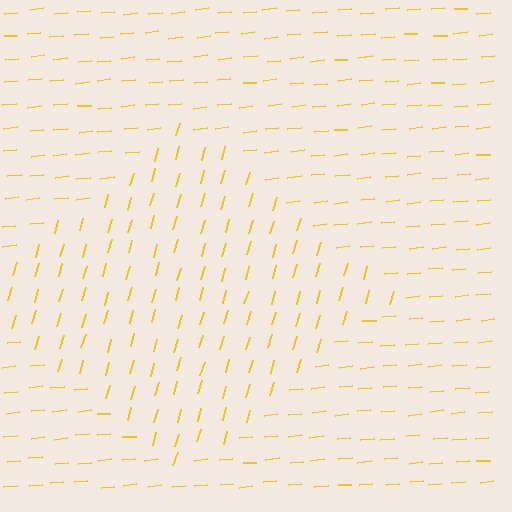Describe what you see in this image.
The image is filled with small yellow line segments. A diamond region in the image has lines oriented differently from the surrounding lines, creating a visible texture boundary.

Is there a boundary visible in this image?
Yes, there is a texture boundary formed by a change in line orientation.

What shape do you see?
I see a diamond.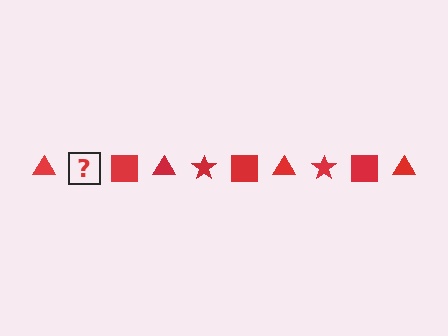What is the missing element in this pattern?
The missing element is a red star.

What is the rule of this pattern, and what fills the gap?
The rule is that the pattern cycles through triangle, star, square shapes in red. The gap should be filled with a red star.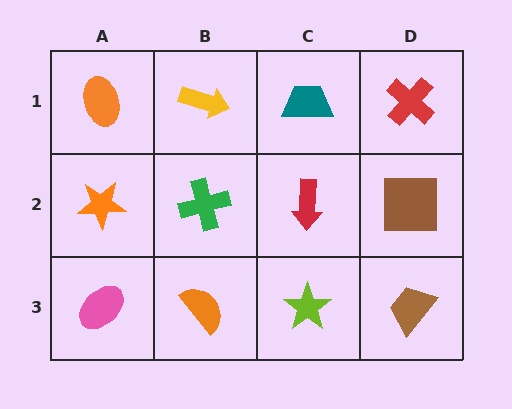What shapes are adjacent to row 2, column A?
An orange ellipse (row 1, column A), a pink ellipse (row 3, column A), a green cross (row 2, column B).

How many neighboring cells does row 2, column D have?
3.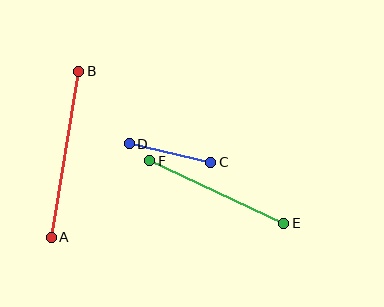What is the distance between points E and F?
The distance is approximately 148 pixels.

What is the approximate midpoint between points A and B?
The midpoint is at approximately (65, 154) pixels.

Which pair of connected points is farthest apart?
Points A and B are farthest apart.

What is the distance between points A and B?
The distance is approximately 168 pixels.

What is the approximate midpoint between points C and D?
The midpoint is at approximately (170, 153) pixels.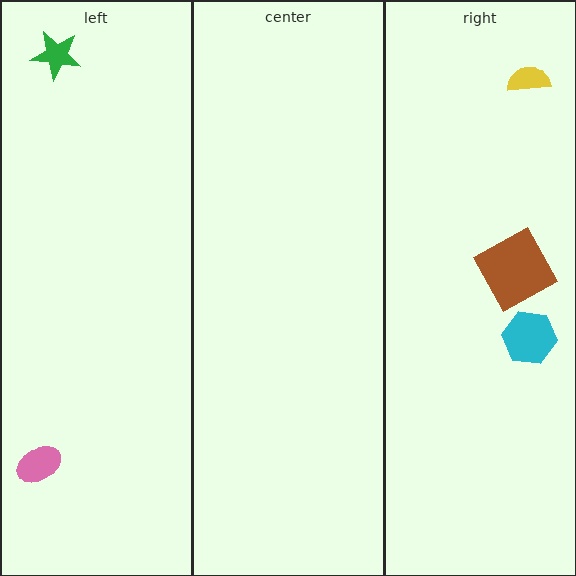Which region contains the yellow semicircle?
The right region.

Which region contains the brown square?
The right region.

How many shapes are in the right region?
3.